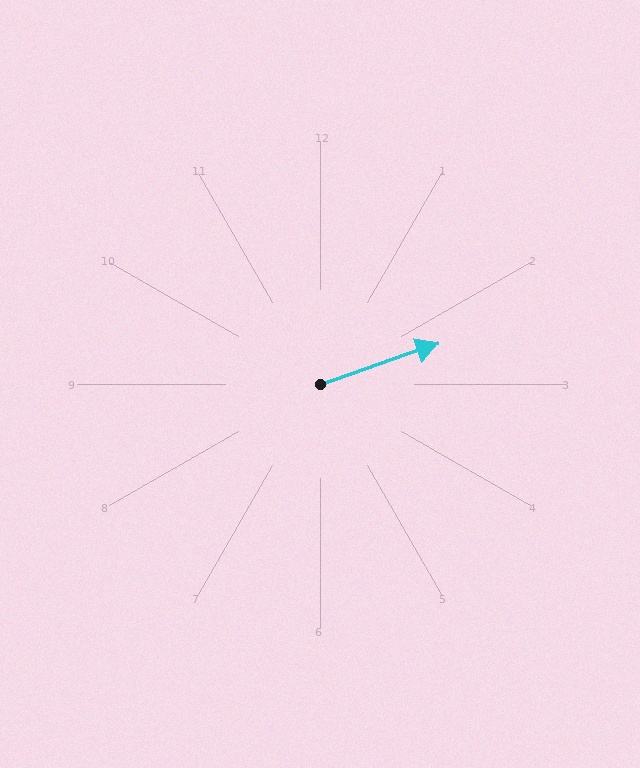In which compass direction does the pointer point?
East.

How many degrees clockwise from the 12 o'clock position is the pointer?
Approximately 71 degrees.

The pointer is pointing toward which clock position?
Roughly 2 o'clock.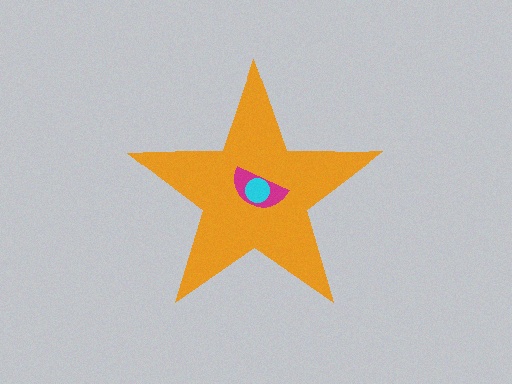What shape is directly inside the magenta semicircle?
The cyan circle.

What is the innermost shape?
The cyan circle.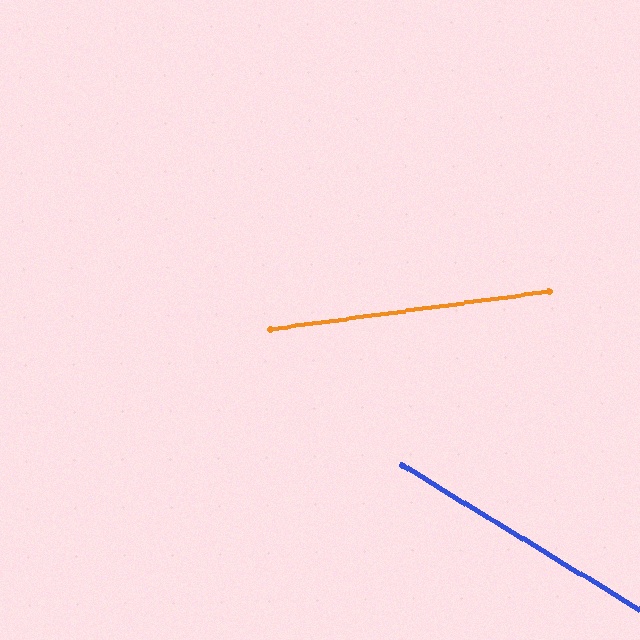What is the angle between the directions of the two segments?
Approximately 39 degrees.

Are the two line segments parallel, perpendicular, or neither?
Neither parallel nor perpendicular — they differ by about 39°.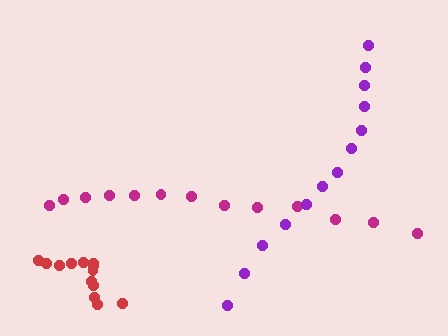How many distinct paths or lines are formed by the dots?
There are 3 distinct paths.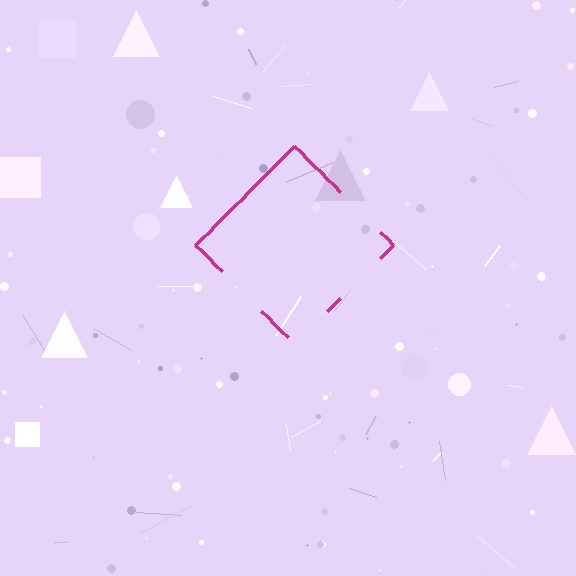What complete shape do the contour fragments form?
The contour fragments form a diamond.